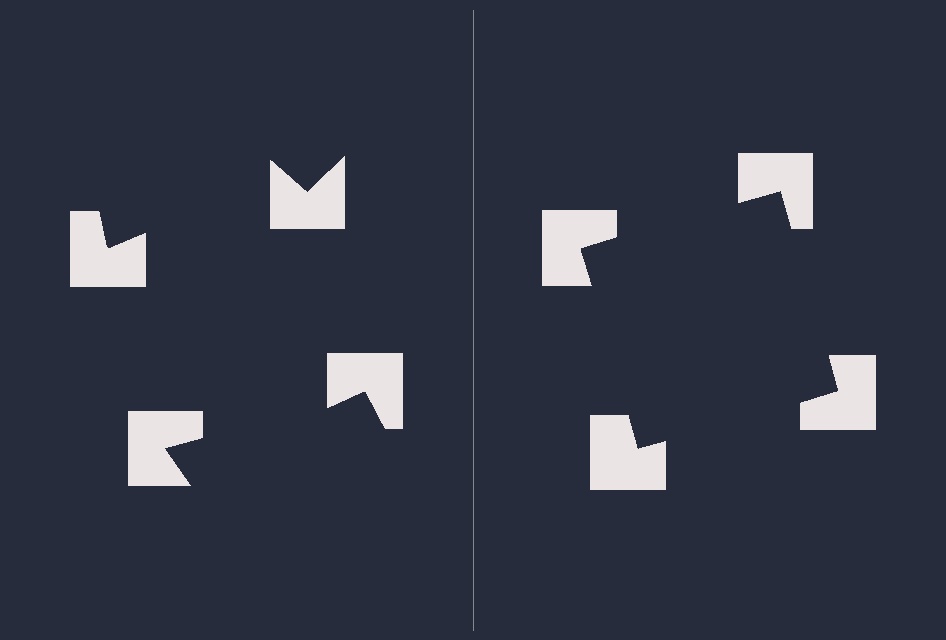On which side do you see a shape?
An illusory square appears on the right side. On the left side the wedge cuts are rotated, so no coherent shape forms.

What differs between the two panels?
The notched squares are positioned identically on both sides; only the wedge orientations differ. On the right they align to a square; on the left they are misaligned.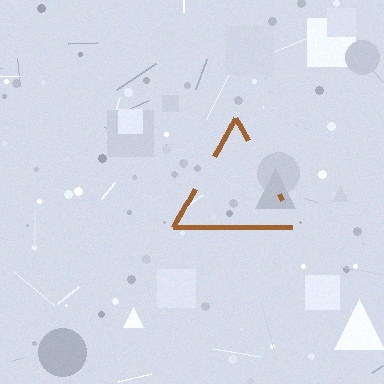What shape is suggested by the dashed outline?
The dashed outline suggests a triangle.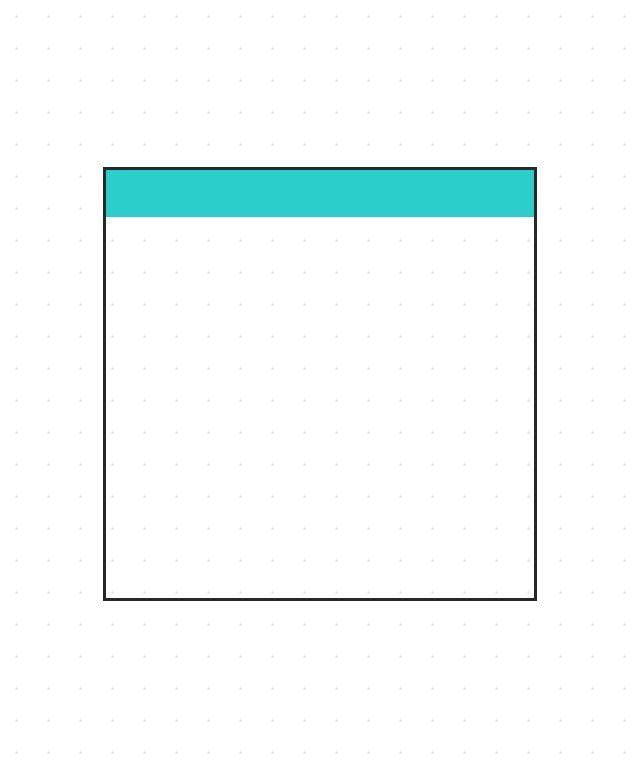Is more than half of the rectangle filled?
No.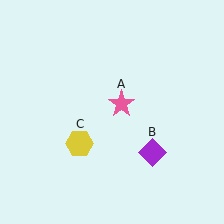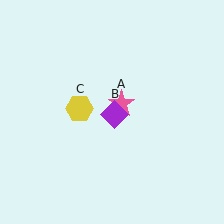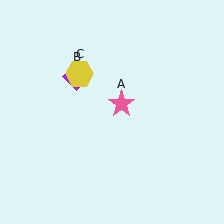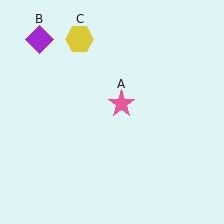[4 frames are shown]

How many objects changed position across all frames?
2 objects changed position: purple diamond (object B), yellow hexagon (object C).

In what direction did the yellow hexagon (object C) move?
The yellow hexagon (object C) moved up.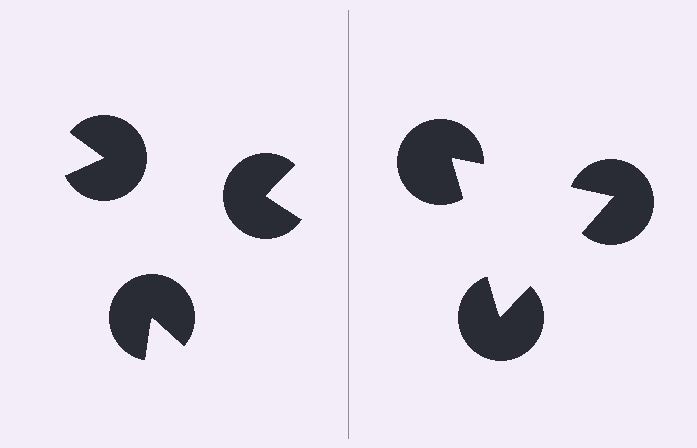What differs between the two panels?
The pac-man discs are positioned identically on both sides; only the wedge orientations differ. On the right they align to a triangle; on the left they are misaligned.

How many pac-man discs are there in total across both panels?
6 — 3 on each side.